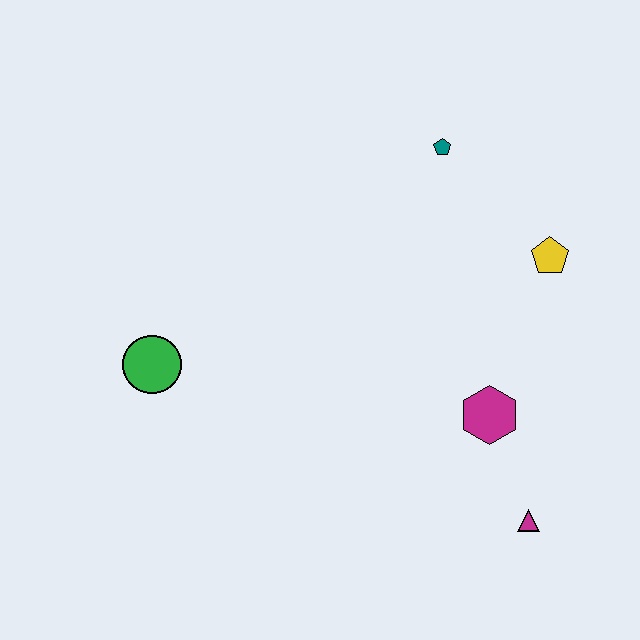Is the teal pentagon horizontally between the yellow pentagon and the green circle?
Yes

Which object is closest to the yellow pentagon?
The teal pentagon is closest to the yellow pentagon.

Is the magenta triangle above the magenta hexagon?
No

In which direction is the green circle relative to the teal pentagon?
The green circle is to the left of the teal pentagon.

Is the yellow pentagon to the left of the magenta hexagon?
No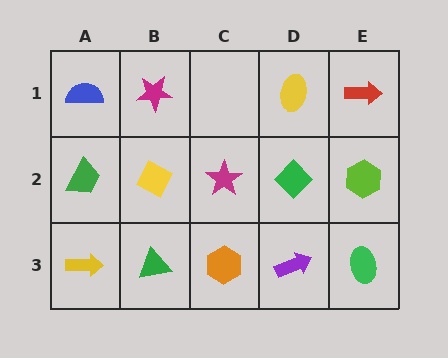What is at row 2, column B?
A yellow diamond.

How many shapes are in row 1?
4 shapes.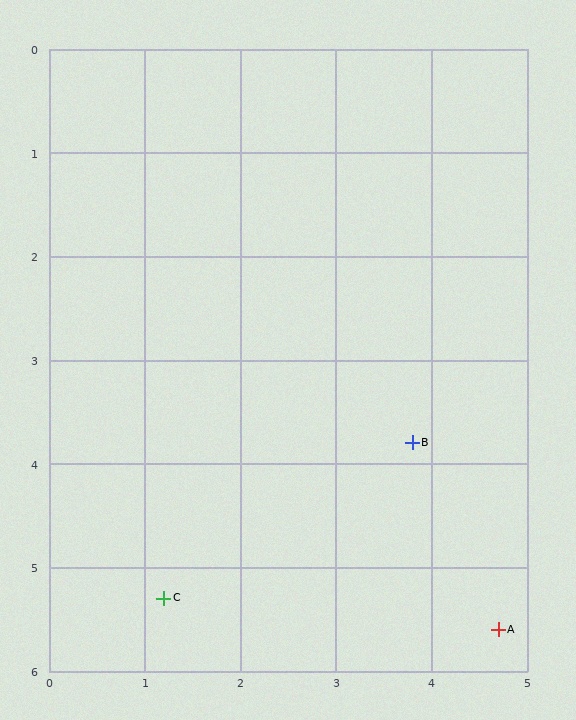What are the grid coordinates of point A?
Point A is at approximately (4.7, 5.6).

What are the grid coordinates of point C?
Point C is at approximately (1.2, 5.3).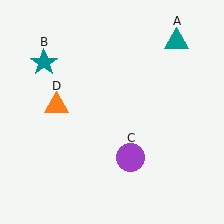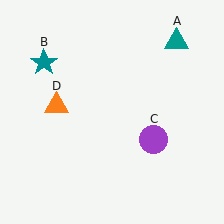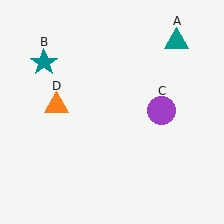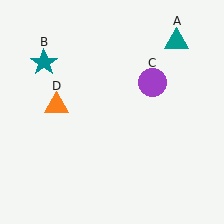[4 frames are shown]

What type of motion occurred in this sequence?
The purple circle (object C) rotated counterclockwise around the center of the scene.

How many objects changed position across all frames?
1 object changed position: purple circle (object C).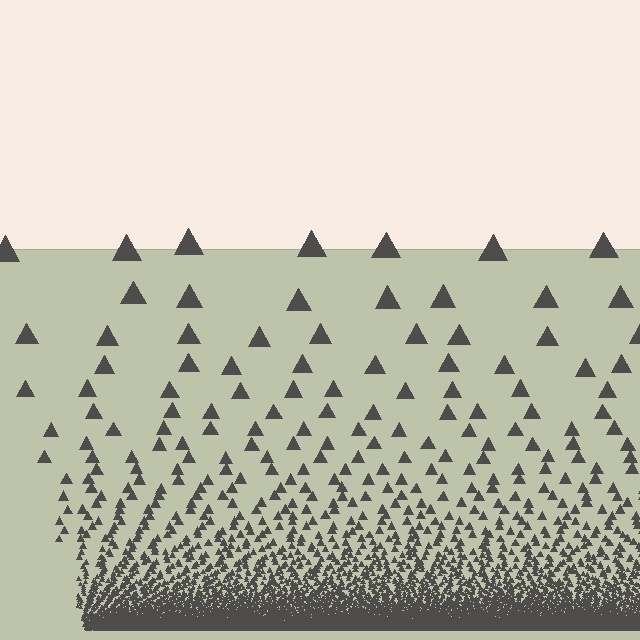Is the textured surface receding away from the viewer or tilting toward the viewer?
The surface appears to tilt toward the viewer. Texture elements get larger and sparser toward the top.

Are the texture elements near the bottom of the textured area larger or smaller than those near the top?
Smaller. The gradient is inverted — elements near the bottom are smaller and denser.